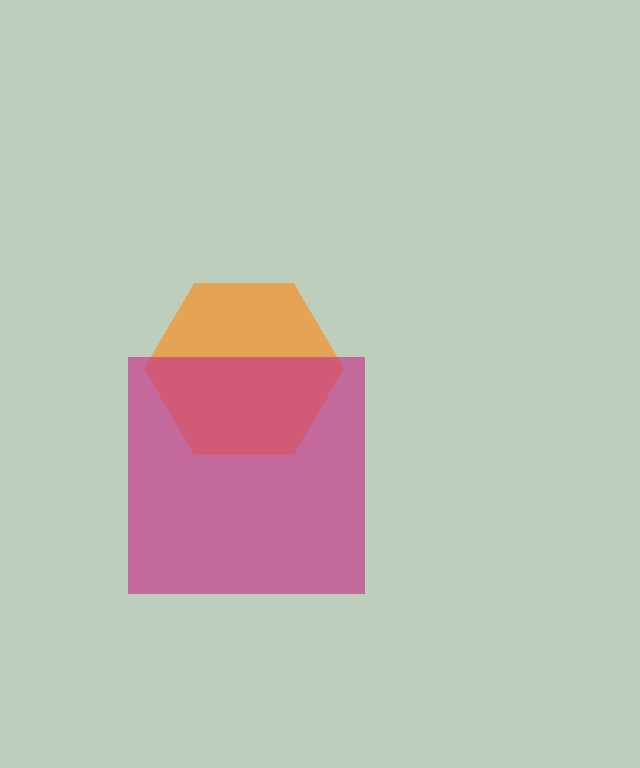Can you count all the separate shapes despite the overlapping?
Yes, there are 2 separate shapes.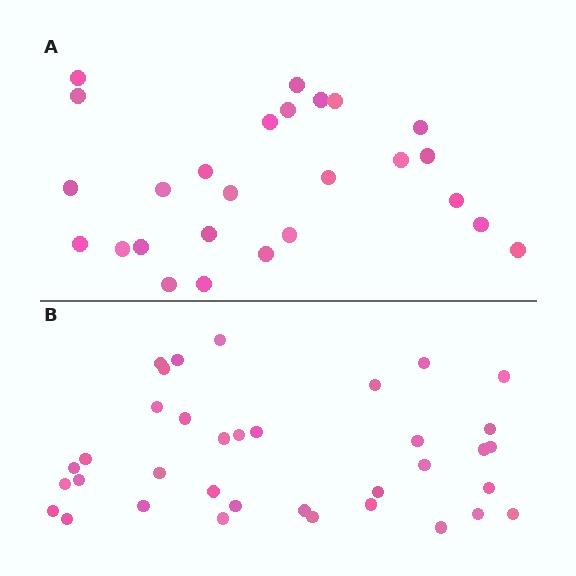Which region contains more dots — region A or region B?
Region B (the bottom region) has more dots.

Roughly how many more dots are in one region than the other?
Region B has roughly 10 or so more dots than region A.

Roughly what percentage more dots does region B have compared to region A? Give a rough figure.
About 40% more.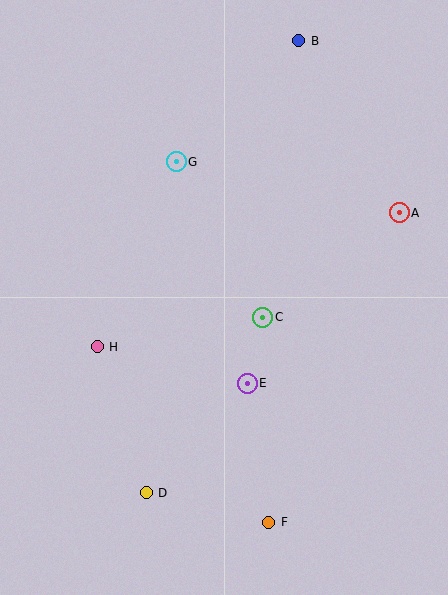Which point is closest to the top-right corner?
Point B is closest to the top-right corner.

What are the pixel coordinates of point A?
Point A is at (399, 213).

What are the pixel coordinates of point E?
Point E is at (247, 383).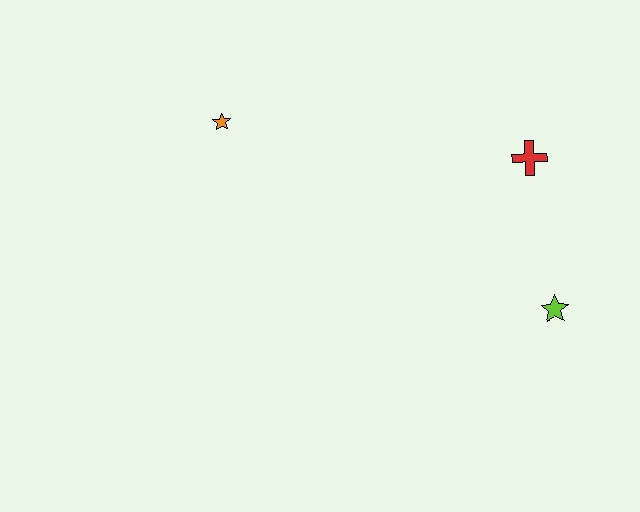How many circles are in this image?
There are no circles.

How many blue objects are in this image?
There are no blue objects.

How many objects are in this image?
There are 3 objects.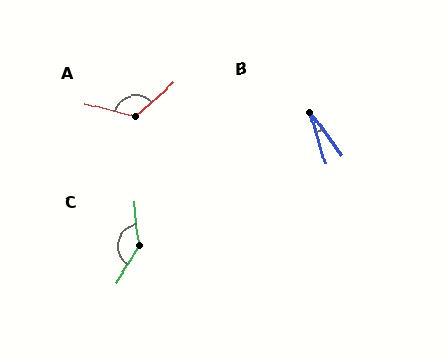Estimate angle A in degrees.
Approximately 124 degrees.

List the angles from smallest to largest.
B (20°), A (124°), C (142°).